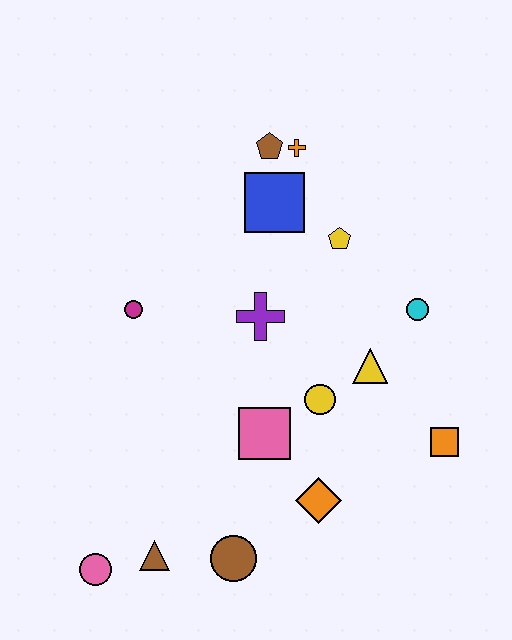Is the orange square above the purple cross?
No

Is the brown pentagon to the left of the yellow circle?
Yes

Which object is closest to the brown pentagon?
The orange cross is closest to the brown pentagon.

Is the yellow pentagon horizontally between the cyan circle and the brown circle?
Yes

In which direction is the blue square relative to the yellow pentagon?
The blue square is to the left of the yellow pentagon.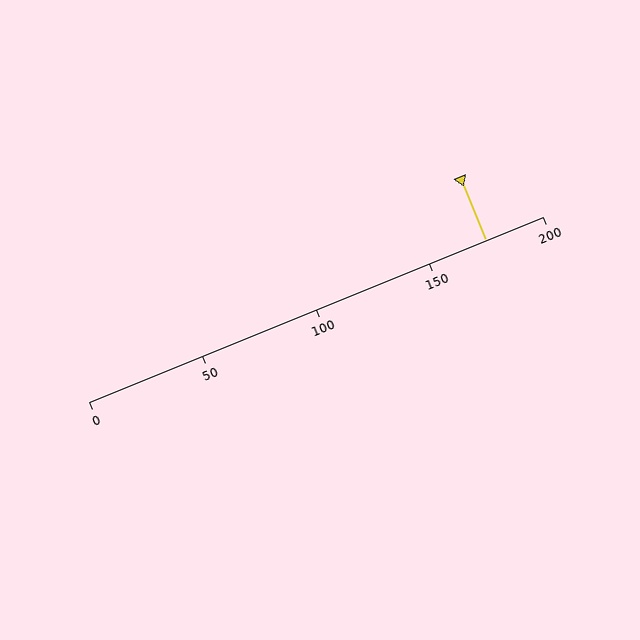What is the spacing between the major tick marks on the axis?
The major ticks are spaced 50 apart.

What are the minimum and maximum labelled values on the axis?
The axis runs from 0 to 200.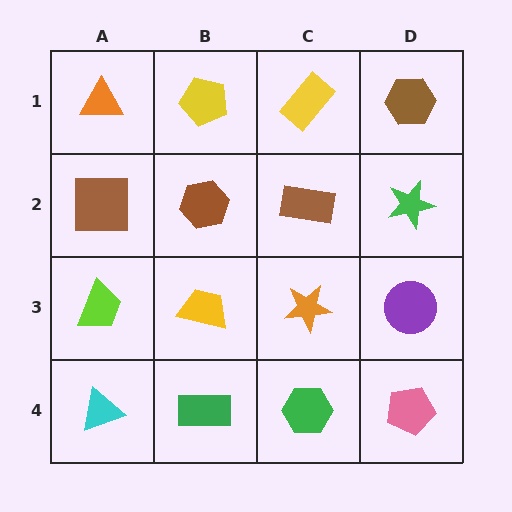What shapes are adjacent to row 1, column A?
A brown square (row 2, column A), a yellow pentagon (row 1, column B).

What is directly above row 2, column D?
A brown hexagon.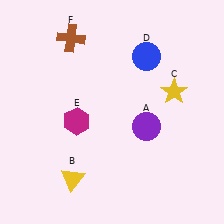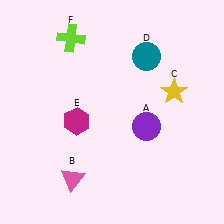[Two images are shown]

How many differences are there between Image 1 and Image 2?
There are 3 differences between the two images.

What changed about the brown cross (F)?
In Image 1, F is brown. In Image 2, it changed to lime.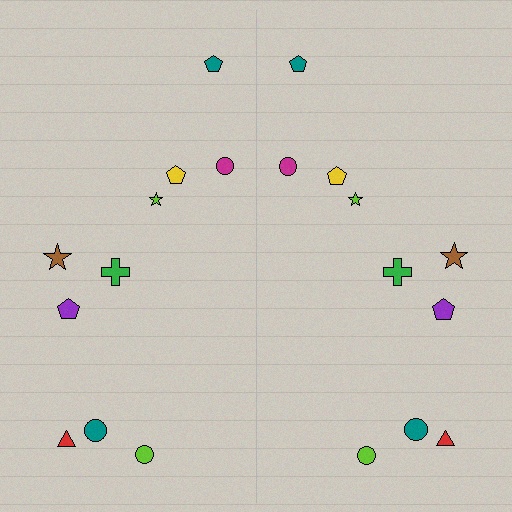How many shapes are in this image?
There are 20 shapes in this image.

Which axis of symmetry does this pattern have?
The pattern has a vertical axis of symmetry running through the center of the image.